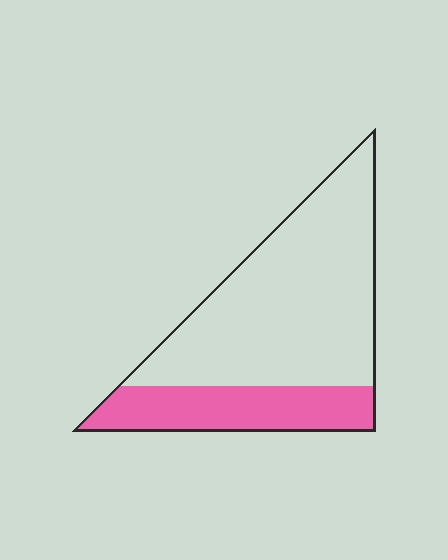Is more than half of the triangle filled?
No.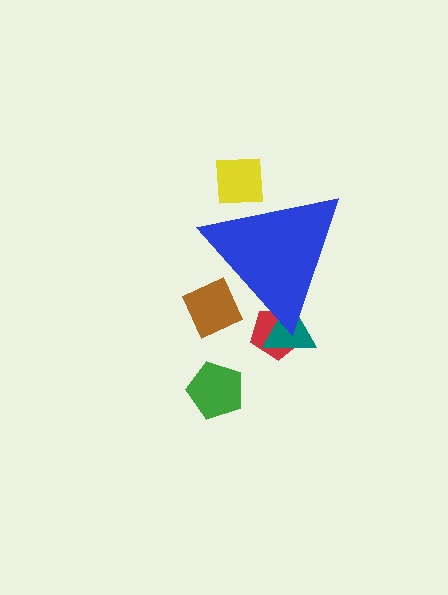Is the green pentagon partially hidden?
No, the green pentagon is fully visible.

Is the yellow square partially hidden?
Yes, the yellow square is partially hidden behind the blue triangle.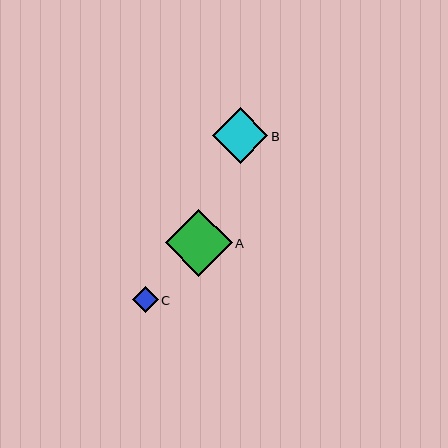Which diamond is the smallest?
Diamond C is the smallest with a size of approximately 26 pixels.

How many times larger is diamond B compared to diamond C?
Diamond B is approximately 2.2 times the size of diamond C.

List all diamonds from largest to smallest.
From largest to smallest: A, B, C.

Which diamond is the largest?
Diamond A is the largest with a size of approximately 67 pixels.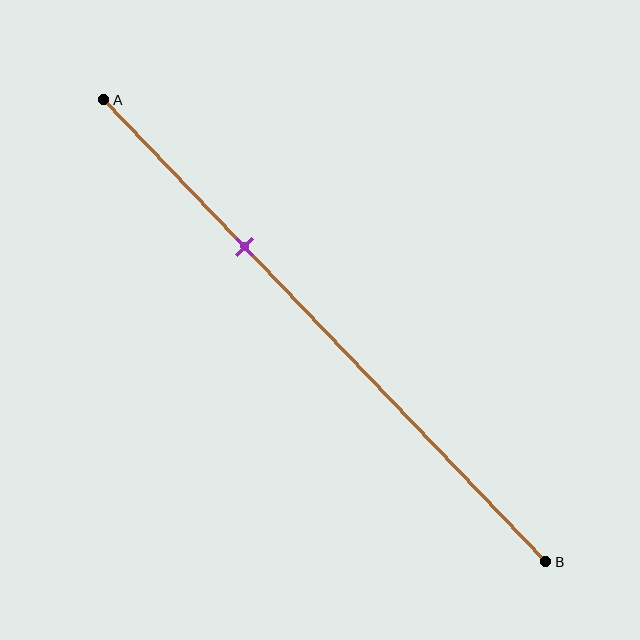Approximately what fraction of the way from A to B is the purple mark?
The purple mark is approximately 30% of the way from A to B.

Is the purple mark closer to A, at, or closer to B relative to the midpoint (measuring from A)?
The purple mark is closer to point A than the midpoint of segment AB.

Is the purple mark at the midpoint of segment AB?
No, the mark is at about 30% from A, not at the 50% midpoint.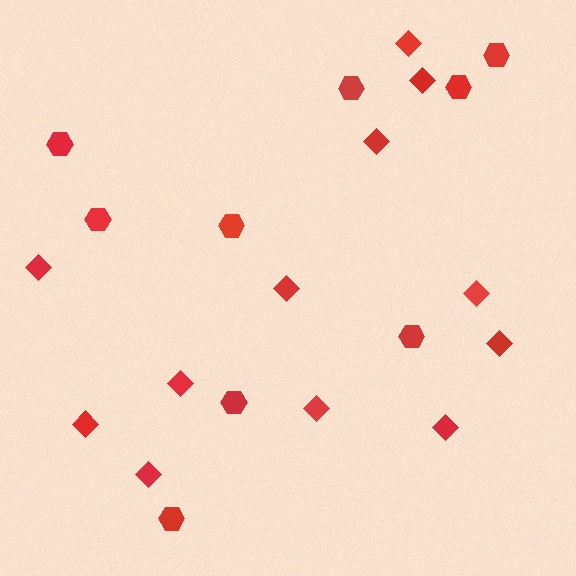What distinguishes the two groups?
There are 2 groups: one group of hexagons (9) and one group of diamonds (12).